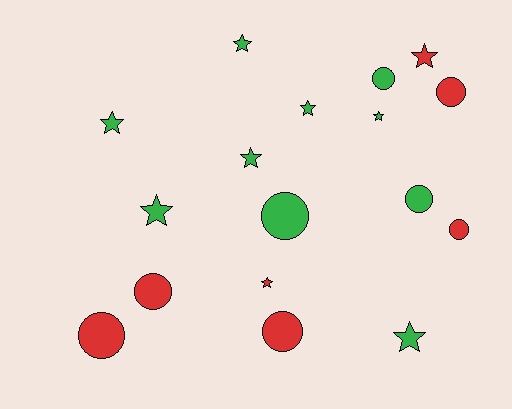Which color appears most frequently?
Green, with 10 objects.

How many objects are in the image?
There are 17 objects.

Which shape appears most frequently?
Star, with 9 objects.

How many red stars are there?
There are 2 red stars.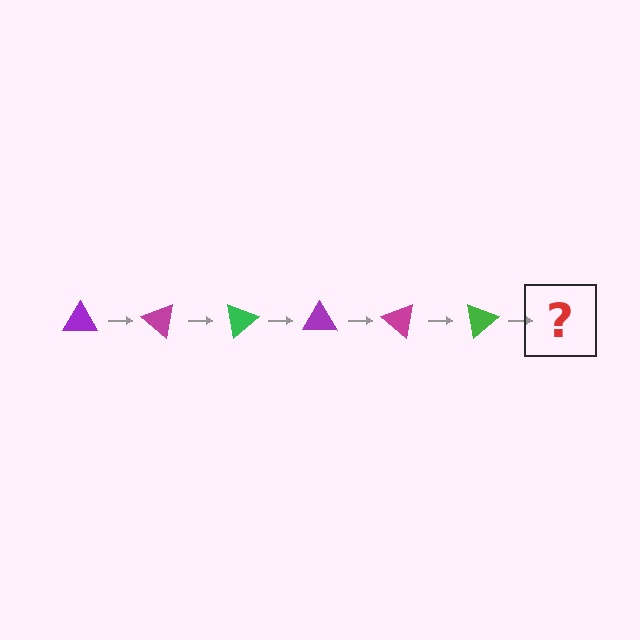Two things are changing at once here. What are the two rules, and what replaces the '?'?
The two rules are that it rotates 40 degrees each step and the color cycles through purple, magenta, and green. The '?' should be a purple triangle, rotated 240 degrees from the start.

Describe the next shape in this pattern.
It should be a purple triangle, rotated 240 degrees from the start.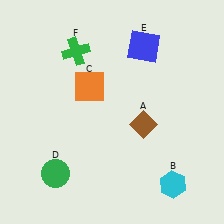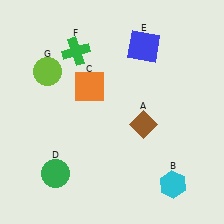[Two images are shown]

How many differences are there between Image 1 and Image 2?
There is 1 difference between the two images.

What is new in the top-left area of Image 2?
A lime circle (G) was added in the top-left area of Image 2.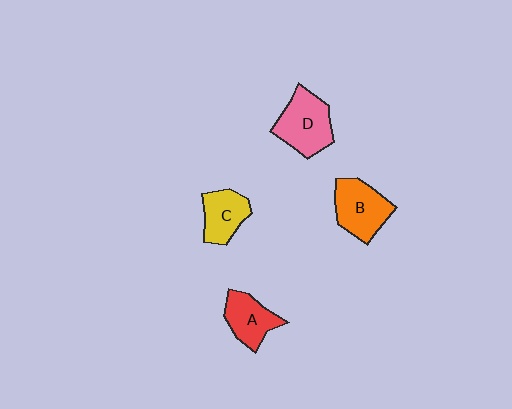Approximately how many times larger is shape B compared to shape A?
Approximately 1.3 times.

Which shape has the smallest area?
Shape C (yellow).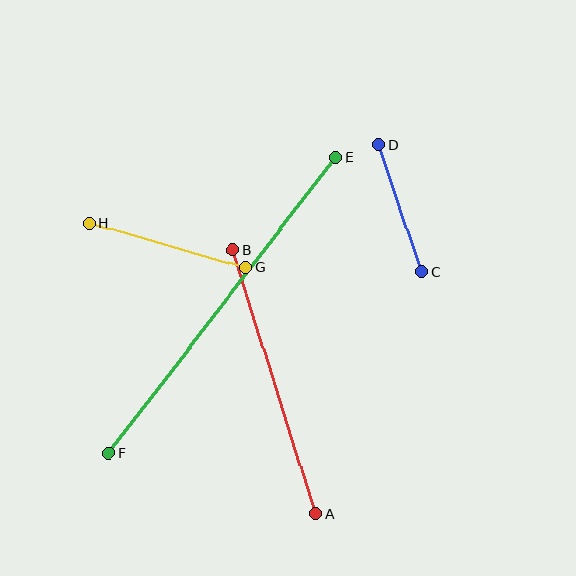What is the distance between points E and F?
The distance is approximately 372 pixels.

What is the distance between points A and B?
The distance is approximately 276 pixels.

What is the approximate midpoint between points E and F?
The midpoint is at approximately (223, 305) pixels.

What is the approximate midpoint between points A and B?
The midpoint is at approximately (274, 382) pixels.